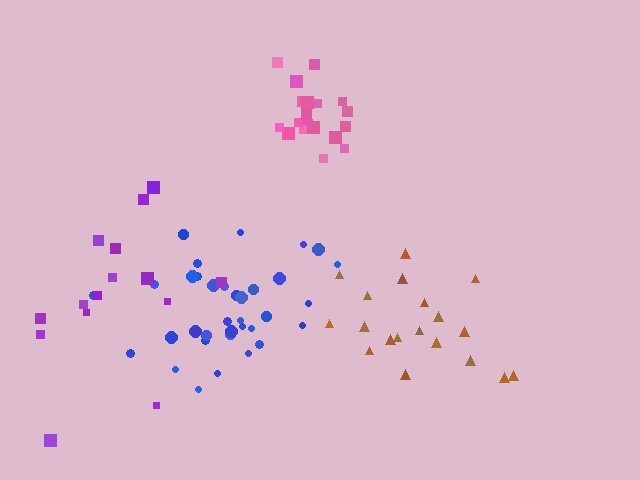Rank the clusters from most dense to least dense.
pink, blue, brown, purple.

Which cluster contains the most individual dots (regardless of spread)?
Blue (35).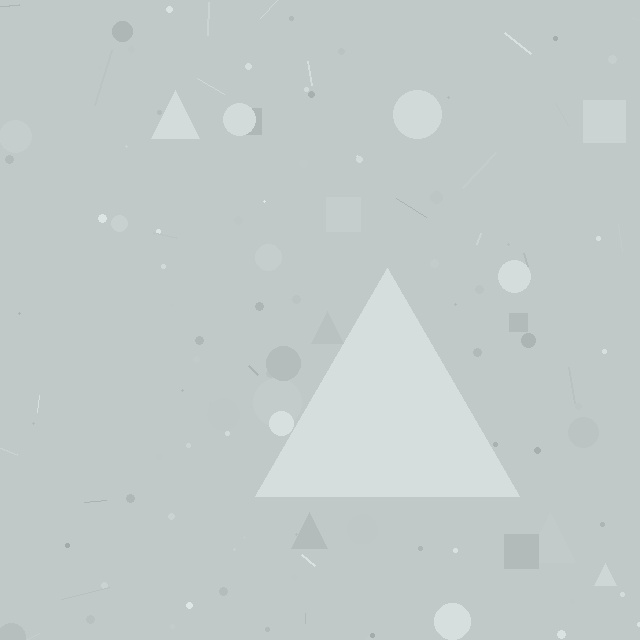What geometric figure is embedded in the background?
A triangle is embedded in the background.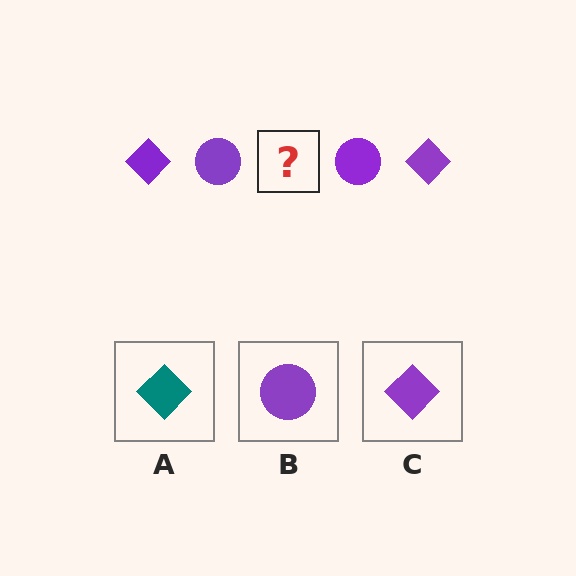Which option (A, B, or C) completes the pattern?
C.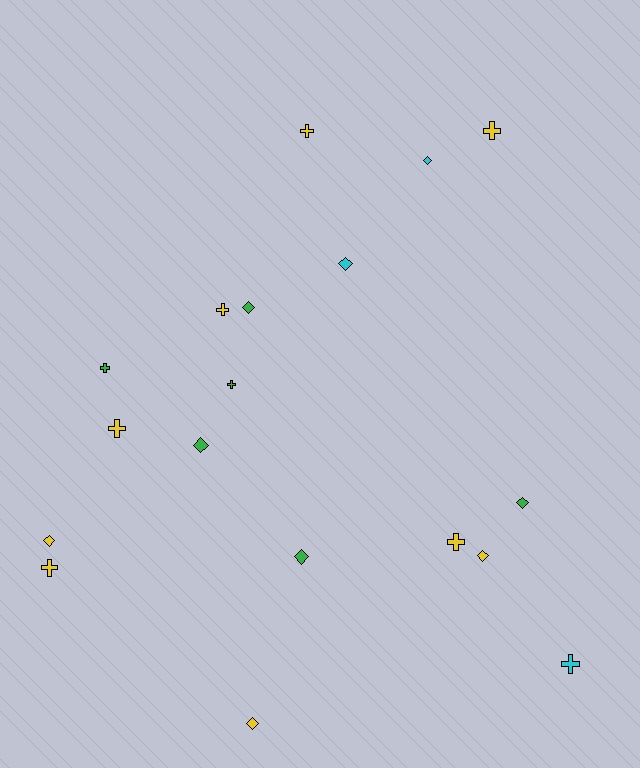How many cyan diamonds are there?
There are 2 cyan diamonds.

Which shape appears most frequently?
Cross, with 9 objects.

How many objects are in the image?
There are 18 objects.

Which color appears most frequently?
Yellow, with 9 objects.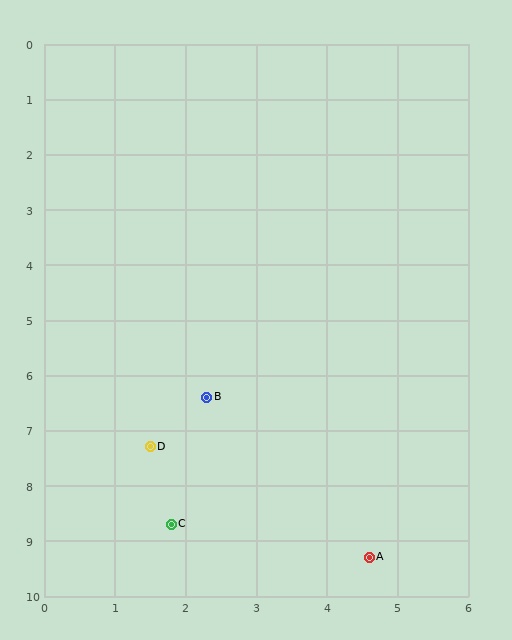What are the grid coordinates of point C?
Point C is at approximately (1.8, 8.7).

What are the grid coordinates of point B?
Point B is at approximately (2.3, 6.4).